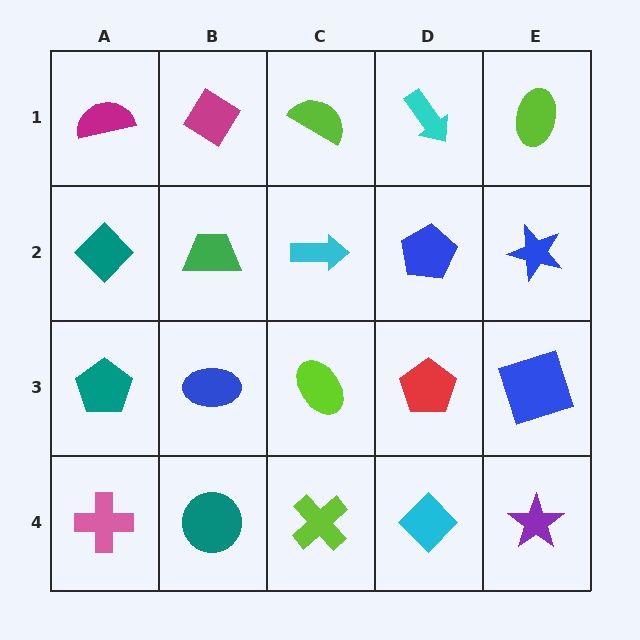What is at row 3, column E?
A blue square.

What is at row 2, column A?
A teal diamond.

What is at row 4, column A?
A pink cross.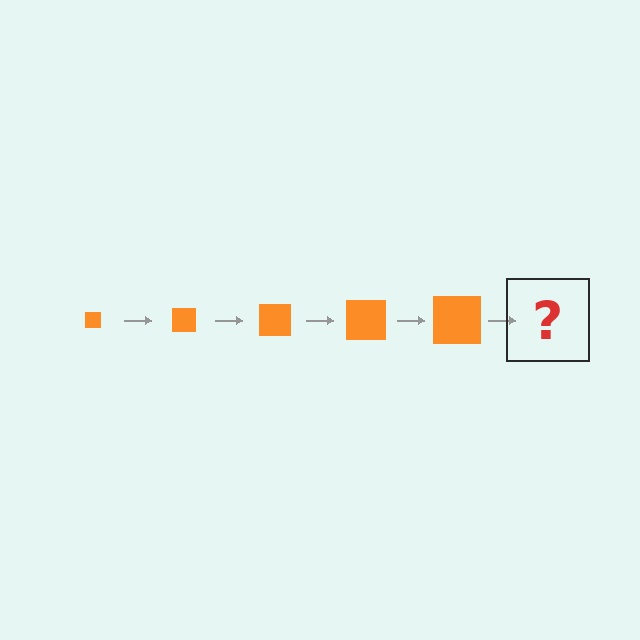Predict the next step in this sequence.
The next step is an orange square, larger than the previous one.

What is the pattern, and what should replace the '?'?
The pattern is that the square gets progressively larger each step. The '?' should be an orange square, larger than the previous one.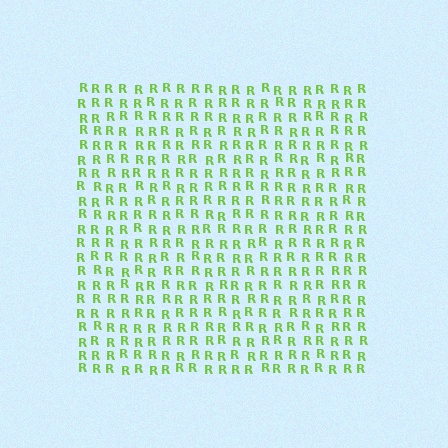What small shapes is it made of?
It is made of small letter R's.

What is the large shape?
The large shape is a square.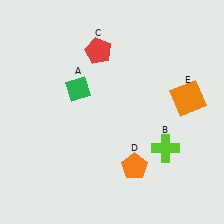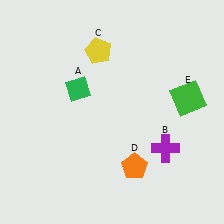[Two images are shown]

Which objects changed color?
B changed from lime to purple. C changed from red to yellow. E changed from orange to green.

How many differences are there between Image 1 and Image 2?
There are 3 differences between the two images.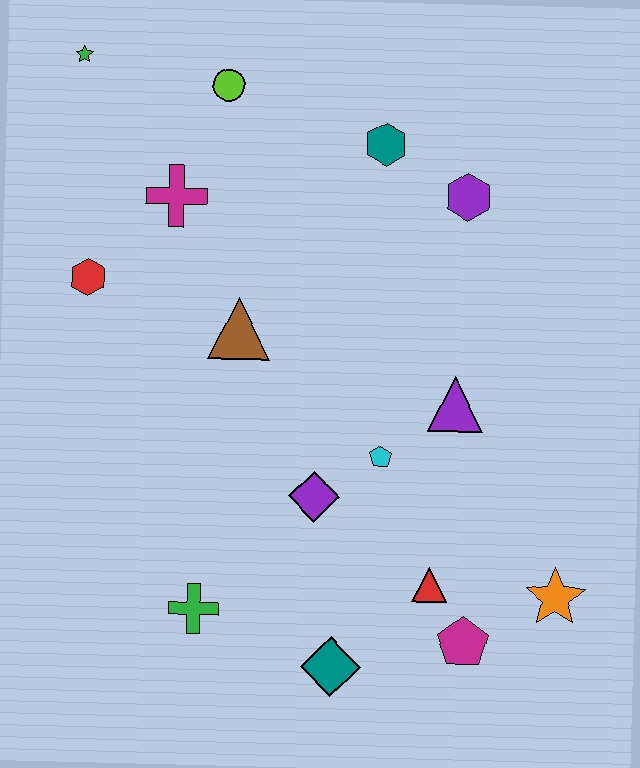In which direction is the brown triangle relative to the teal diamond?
The brown triangle is above the teal diamond.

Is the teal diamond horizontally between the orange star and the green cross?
Yes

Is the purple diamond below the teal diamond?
No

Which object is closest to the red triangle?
The magenta pentagon is closest to the red triangle.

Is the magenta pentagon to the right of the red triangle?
Yes